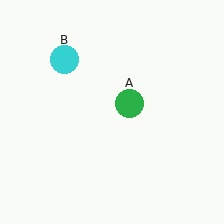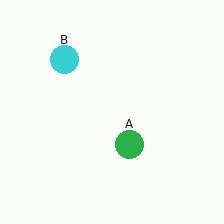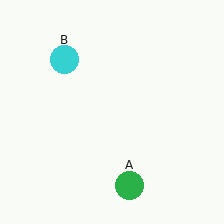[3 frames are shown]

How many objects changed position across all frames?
1 object changed position: green circle (object A).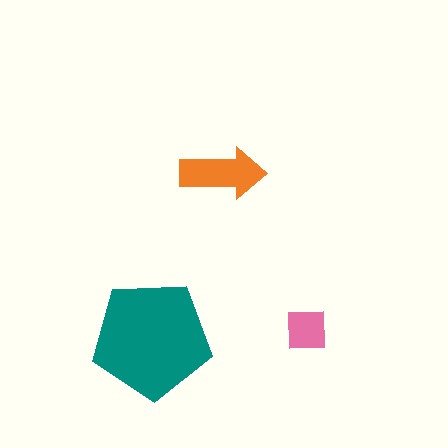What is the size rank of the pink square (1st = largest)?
3rd.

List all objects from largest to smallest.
The teal pentagon, the orange arrow, the pink square.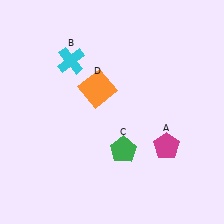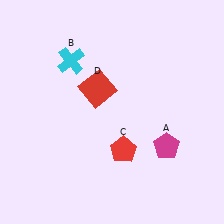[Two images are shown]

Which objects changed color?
C changed from green to red. D changed from orange to red.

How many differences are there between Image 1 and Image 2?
There are 2 differences between the two images.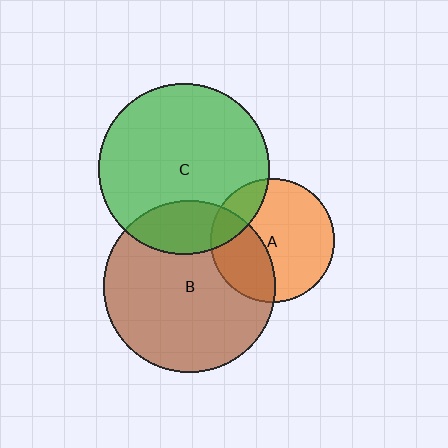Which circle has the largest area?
Circle B (brown).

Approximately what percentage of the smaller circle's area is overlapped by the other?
Approximately 15%.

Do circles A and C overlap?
Yes.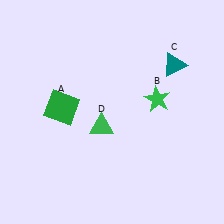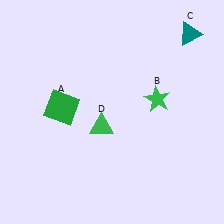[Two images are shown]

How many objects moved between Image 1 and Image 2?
1 object moved between the two images.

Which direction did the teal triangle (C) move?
The teal triangle (C) moved up.